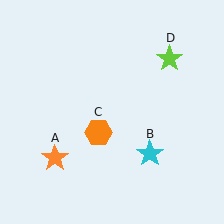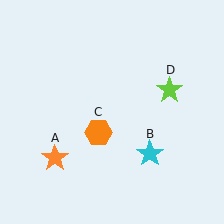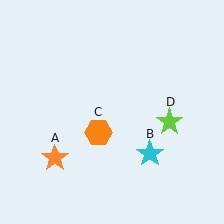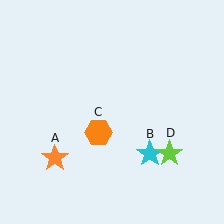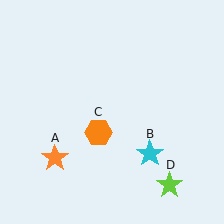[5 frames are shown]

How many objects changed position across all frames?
1 object changed position: lime star (object D).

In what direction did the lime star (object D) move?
The lime star (object D) moved down.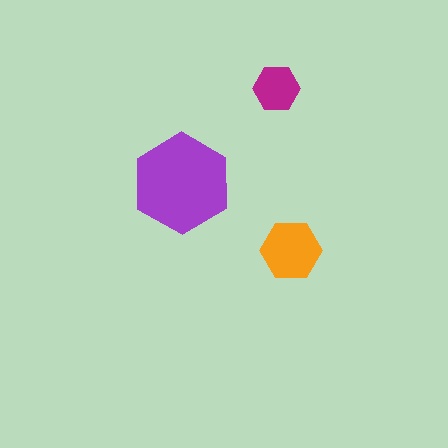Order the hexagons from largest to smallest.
the purple one, the orange one, the magenta one.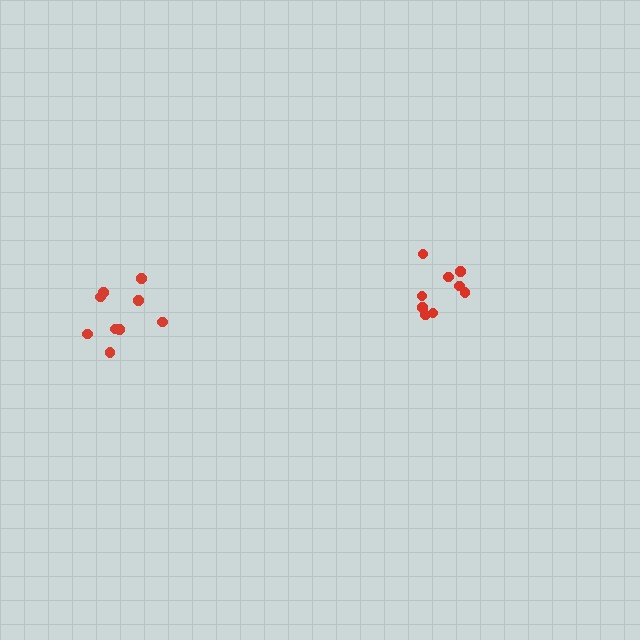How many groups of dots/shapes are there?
There are 2 groups.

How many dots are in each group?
Group 1: 9 dots, Group 2: 9 dots (18 total).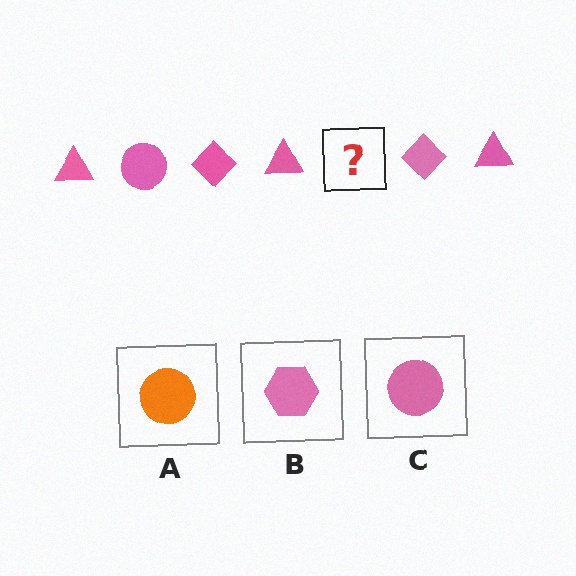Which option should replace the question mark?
Option C.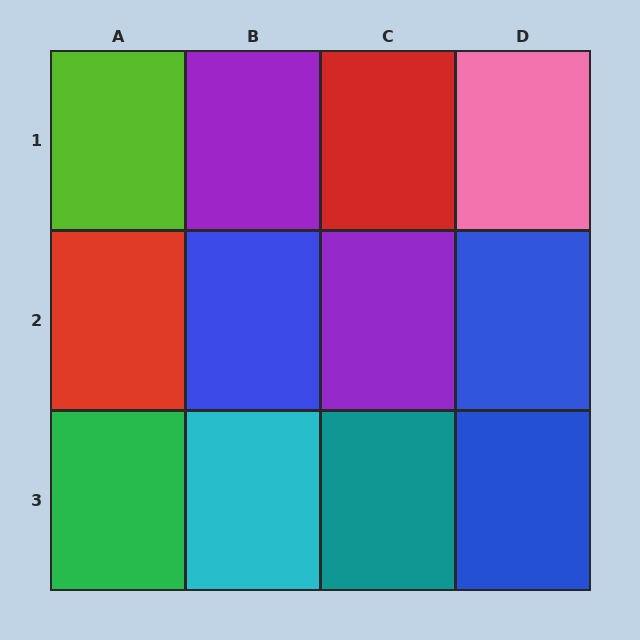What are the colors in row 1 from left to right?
Lime, purple, red, pink.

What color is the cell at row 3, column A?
Green.